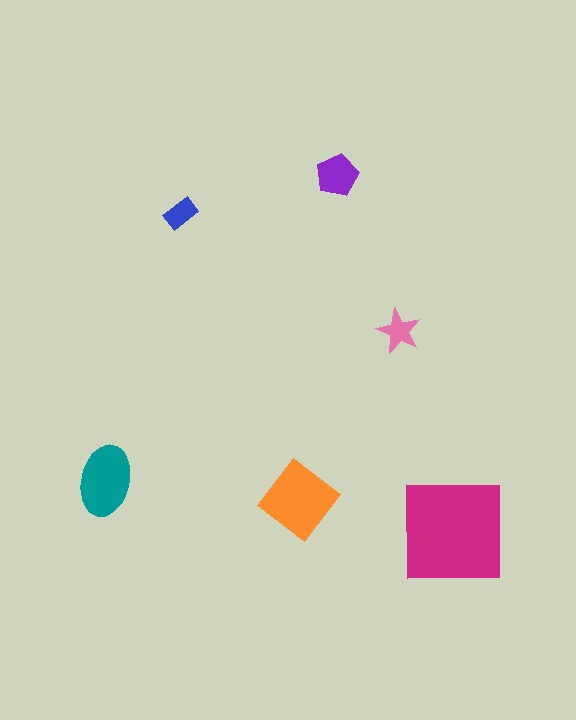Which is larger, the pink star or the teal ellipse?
The teal ellipse.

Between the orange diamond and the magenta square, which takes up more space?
The magenta square.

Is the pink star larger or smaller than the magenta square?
Smaller.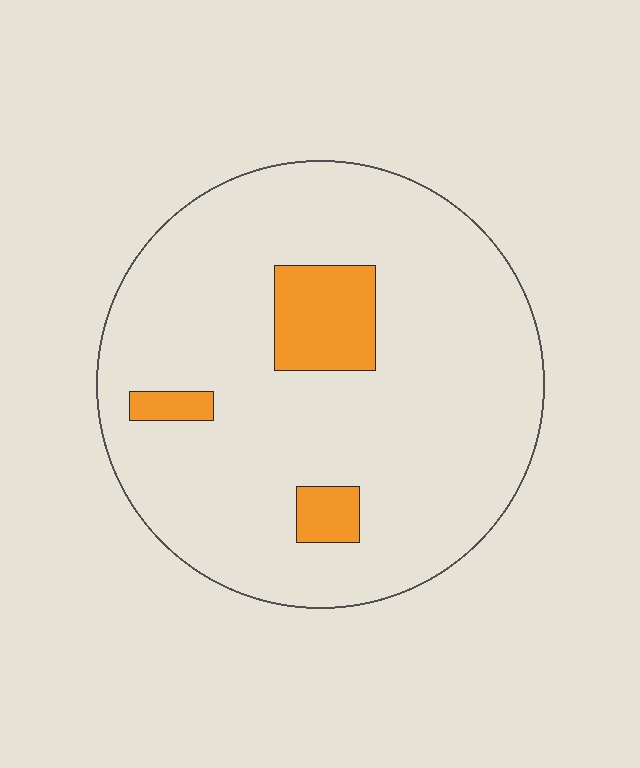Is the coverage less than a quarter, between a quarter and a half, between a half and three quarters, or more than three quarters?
Less than a quarter.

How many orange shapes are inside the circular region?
3.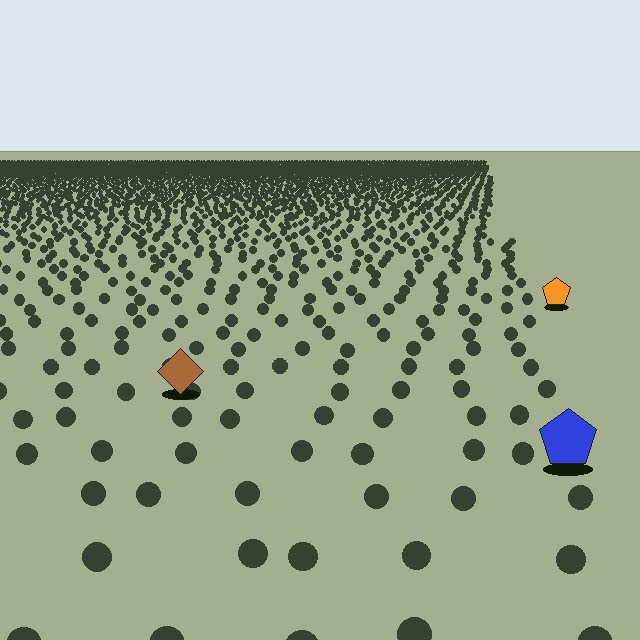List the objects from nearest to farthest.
From nearest to farthest: the blue pentagon, the brown diamond, the orange pentagon.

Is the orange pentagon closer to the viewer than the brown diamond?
No. The brown diamond is closer — you can tell from the texture gradient: the ground texture is coarser near it.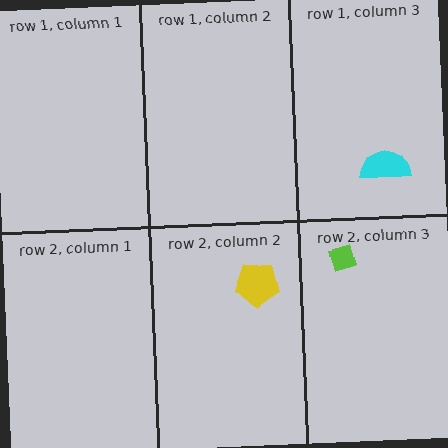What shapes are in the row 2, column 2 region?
The yellow pentagon.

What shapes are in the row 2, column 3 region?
The lime diamond.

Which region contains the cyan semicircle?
The row 1, column 3 region.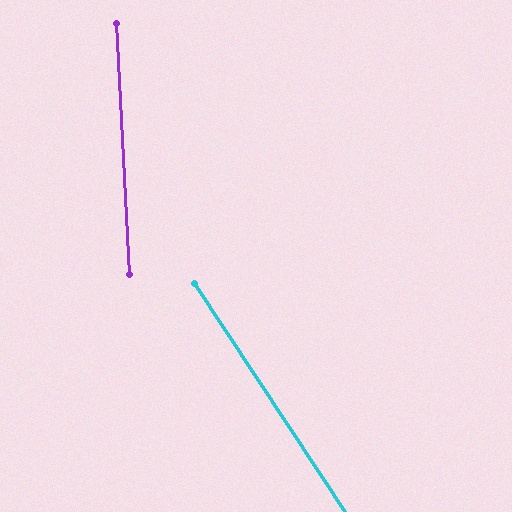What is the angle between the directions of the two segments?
Approximately 31 degrees.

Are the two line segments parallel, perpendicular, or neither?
Neither parallel nor perpendicular — they differ by about 31°.